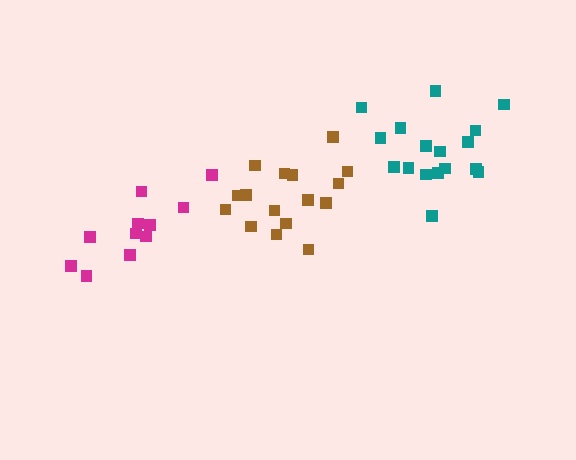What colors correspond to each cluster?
The clusters are colored: brown, teal, magenta.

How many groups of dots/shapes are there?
There are 3 groups.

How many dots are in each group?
Group 1: 16 dots, Group 2: 17 dots, Group 3: 11 dots (44 total).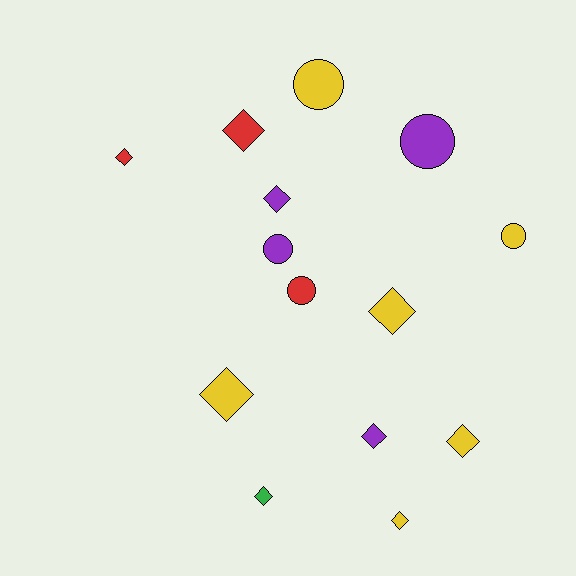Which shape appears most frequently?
Diamond, with 9 objects.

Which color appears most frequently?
Yellow, with 6 objects.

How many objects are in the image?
There are 14 objects.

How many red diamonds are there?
There are 2 red diamonds.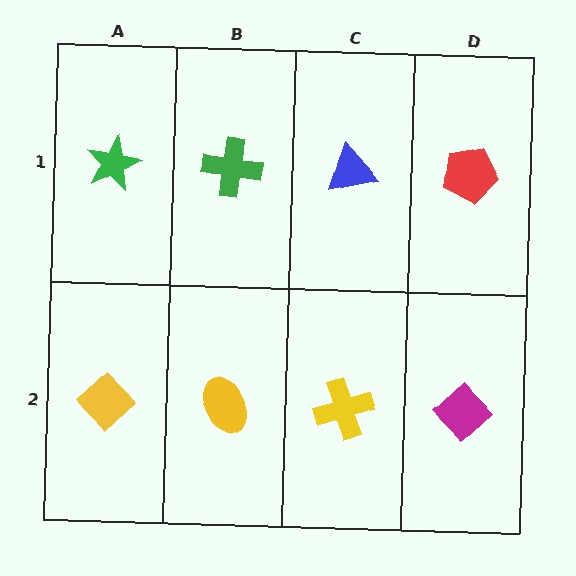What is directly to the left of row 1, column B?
A green star.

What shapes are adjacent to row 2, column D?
A red pentagon (row 1, column D), a yellow cross (row 2, column C).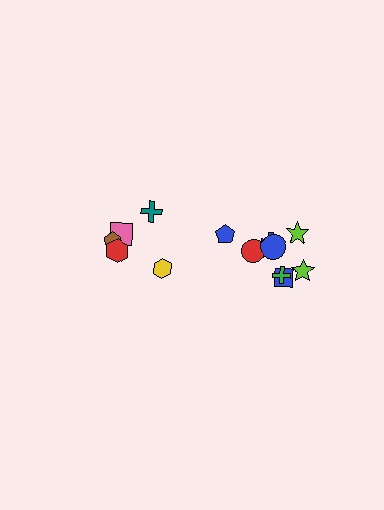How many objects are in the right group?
There are 8 objects.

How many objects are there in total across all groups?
There are 13 objects.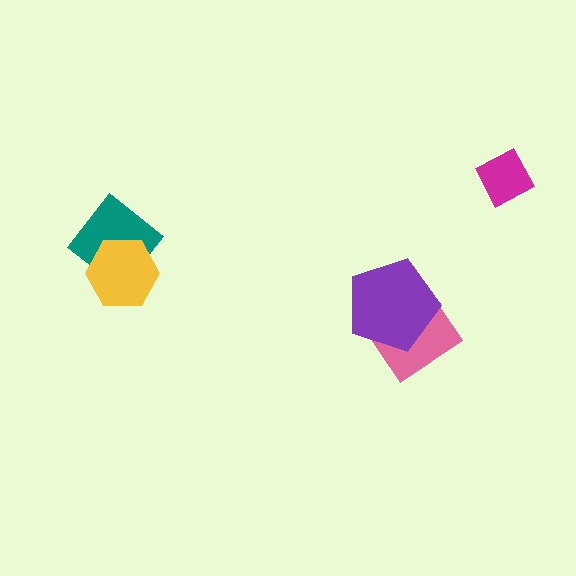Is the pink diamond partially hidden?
Yes, it is partially covered by another shape.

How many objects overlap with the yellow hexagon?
1 object overlaps with the yellow hexagon.